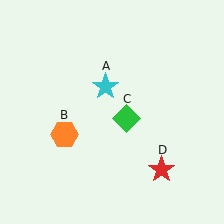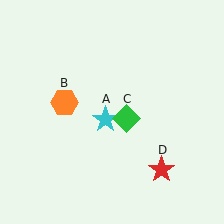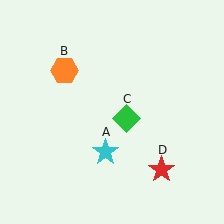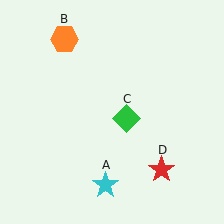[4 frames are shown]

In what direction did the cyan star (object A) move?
The cyan star (object A) moved down.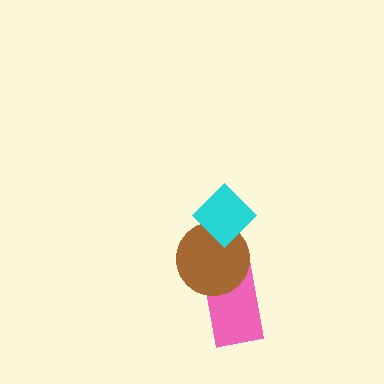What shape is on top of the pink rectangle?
The brown circle is on top of the pink rectangle.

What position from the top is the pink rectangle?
The pink rectangle is 3rd from the top.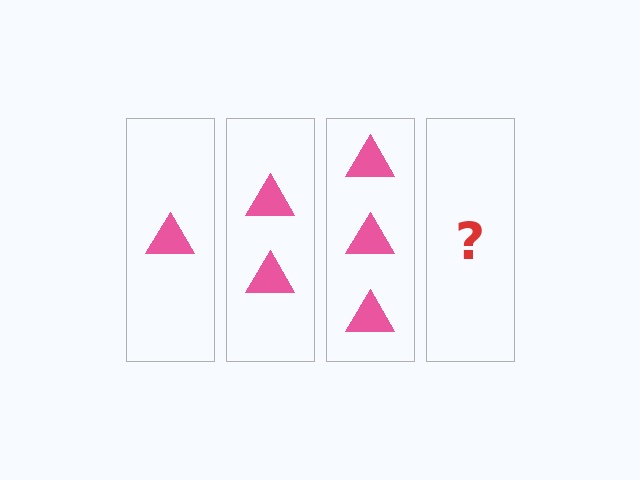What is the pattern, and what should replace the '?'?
The pattern is that each step adds one more triangle. The '?' should be 4 triangles.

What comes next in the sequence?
The next element should be 4 triangles.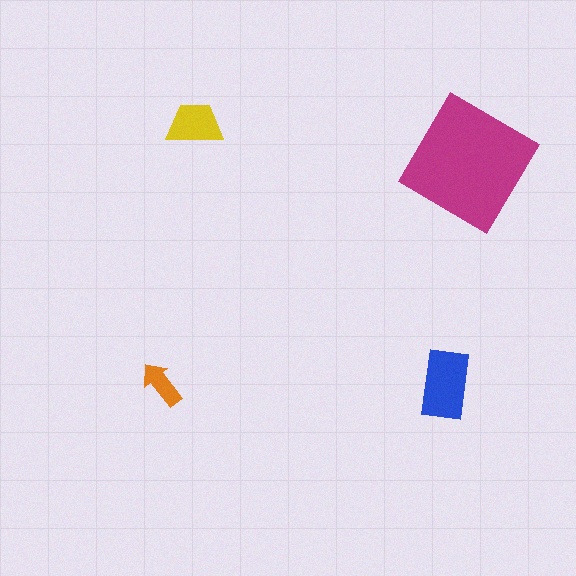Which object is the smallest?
The orange arrow.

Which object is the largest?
The magenta diamond.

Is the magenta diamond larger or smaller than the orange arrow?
Larger.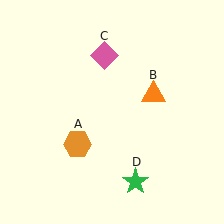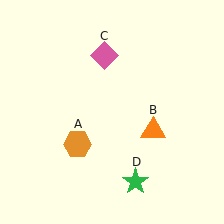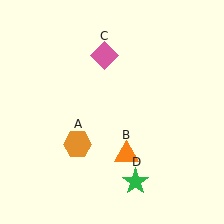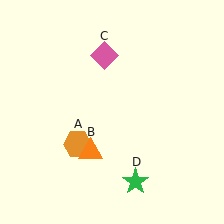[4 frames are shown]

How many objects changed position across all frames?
1 object changed position: orange triangle (object B).